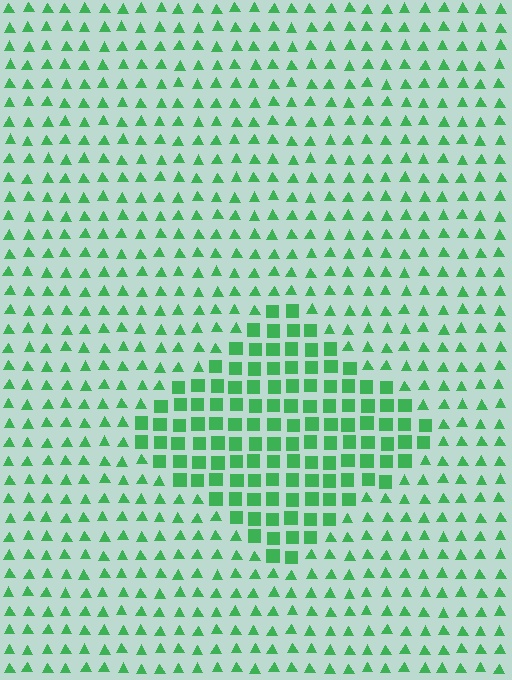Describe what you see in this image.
The image is filled with small green elements arranged in a uniform grid. A diamond-shaped region contains squares, while the surrounding area contains triangles. The boundary is defined purely by the change in element shape.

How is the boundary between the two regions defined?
The boundary is defined by a change in element shape: squares inside vs. triangles outside. All elements share the same color and spacing.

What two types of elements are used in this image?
The image uses squares inside the diamond region and triangles outside it.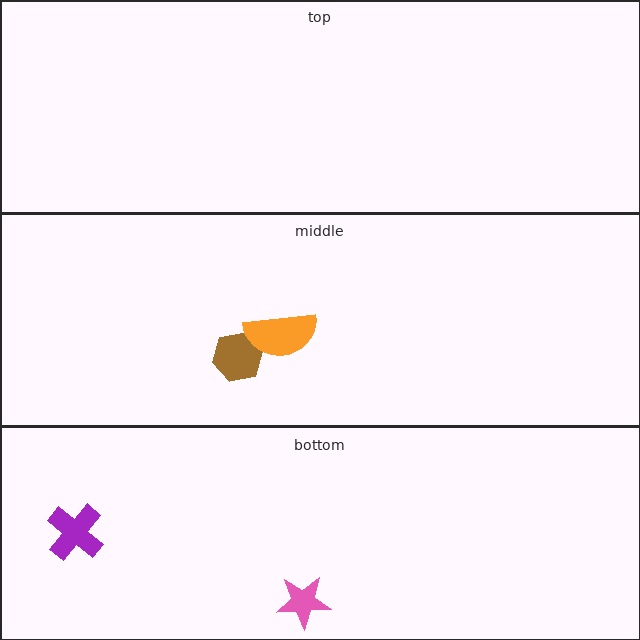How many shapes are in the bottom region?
2.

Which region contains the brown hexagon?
The middle region.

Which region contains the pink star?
The bottom region.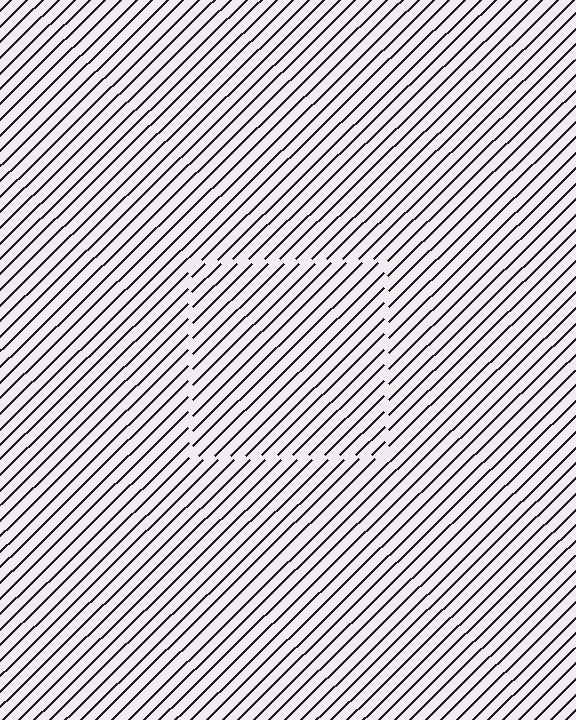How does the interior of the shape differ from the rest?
The interior of the shape contains the same grating, shifted by half a period — the contour is defined by the phase discontinuity where line-ends from the inner and outer gratings abut.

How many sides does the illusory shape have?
4 sides — the line-ends trace a square.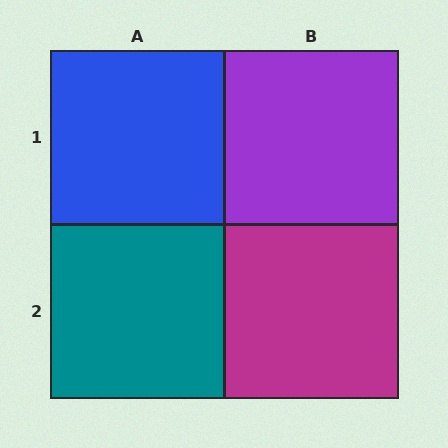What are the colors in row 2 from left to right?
Teal, magenta.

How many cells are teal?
1 cell is teal.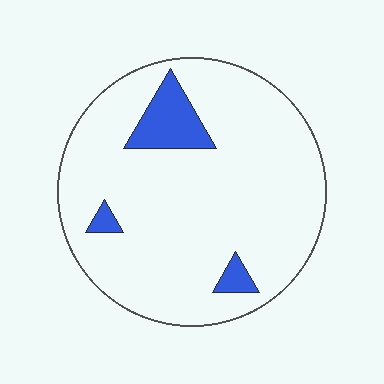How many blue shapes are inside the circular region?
3.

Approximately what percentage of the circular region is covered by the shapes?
Approximately 10%.